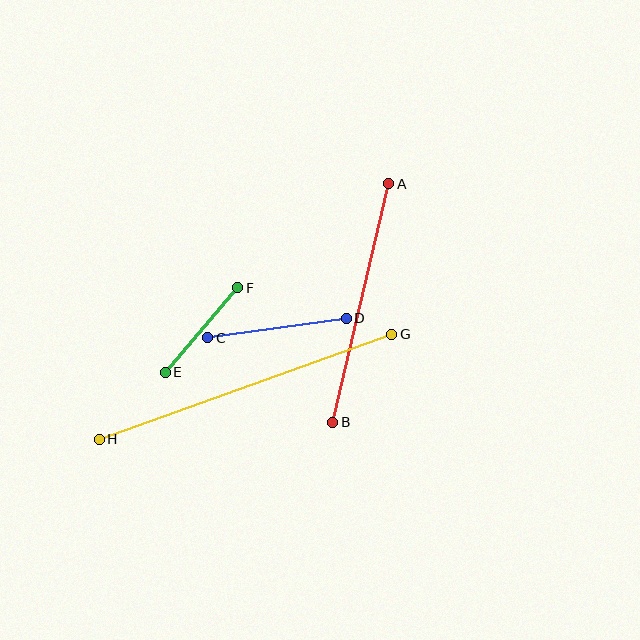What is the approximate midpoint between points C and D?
The midpoint is at approximately (277, 328) pixels.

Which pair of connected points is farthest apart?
Points G and H are farthest apart.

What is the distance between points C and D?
The distance is approximately 140 pixels.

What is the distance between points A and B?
The distance is approximately 245 pixels.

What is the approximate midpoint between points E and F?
The midpoint is at approximately (202, 330) pixels.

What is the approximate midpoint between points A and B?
The midpoint is at approximately (361, 303) pixels.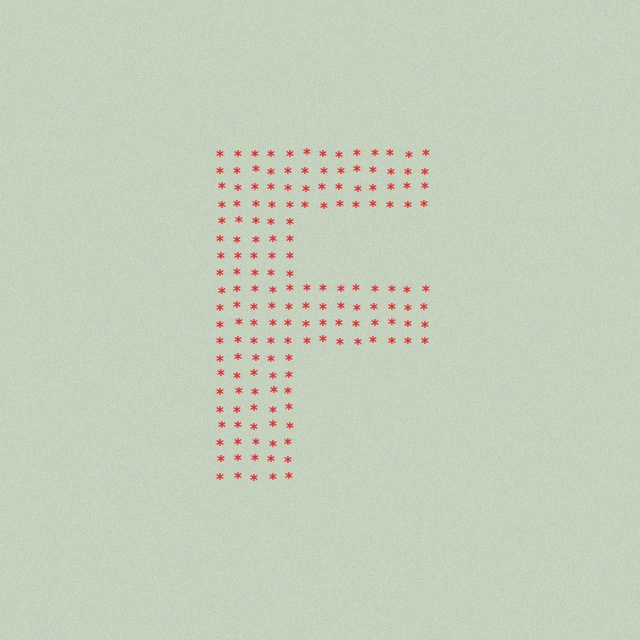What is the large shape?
The large shape is the letter F.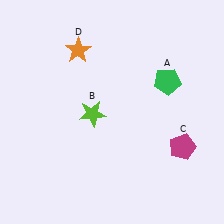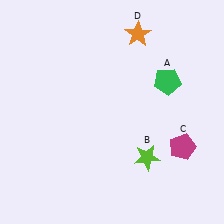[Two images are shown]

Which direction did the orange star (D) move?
The orange star (D) moved right.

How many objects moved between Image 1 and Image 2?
2 objects moved between the two images.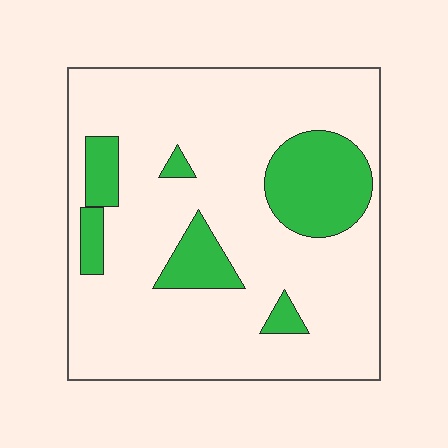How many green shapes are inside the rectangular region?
6.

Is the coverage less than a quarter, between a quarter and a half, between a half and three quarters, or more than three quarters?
Less than a quarter.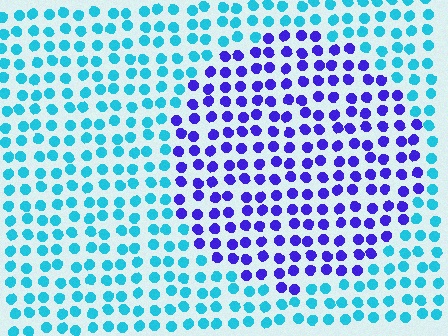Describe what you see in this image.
The image is filled with small cyan elements in a uniform arrangement. A circle-shaped region is visible where the elements are tinted to a slightly different hue, forming a subtle color boundary.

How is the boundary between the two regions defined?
The boundary is defined purely by a slight shift in hue (about 62 degrees). Spacing, size, and orientation are identical on both sides.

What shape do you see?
I see a circle.